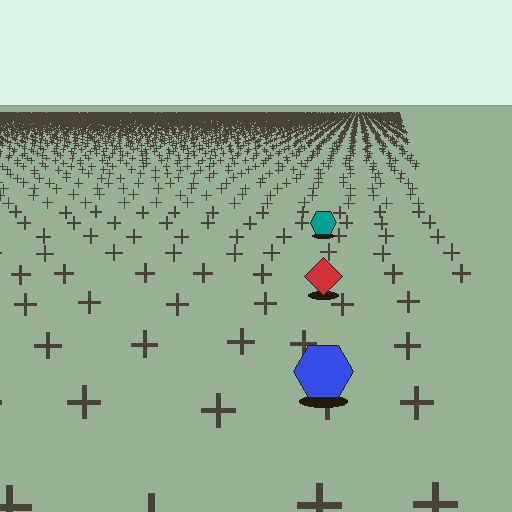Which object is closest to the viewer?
The blue hexagon is closest. The texture marks near it are larger and more spread out.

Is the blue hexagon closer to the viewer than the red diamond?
Yes. The blue hexagon is closer — you can tell from the texture gradient: the ground texture is coarser near it.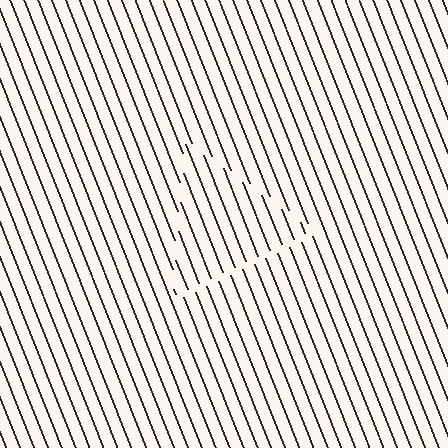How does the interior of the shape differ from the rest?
The interior of the shape contains the same grating, shifted by half a period — the contour is defined by the phase discontinuity where line-ends from the inner and outer gratings abut.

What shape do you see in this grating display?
An illusory triangle. The interior of the shape contains the same grating, shifted by half a period — the contour is defined by the phase discontinuity where line-ends from the inner and outer gratings abut.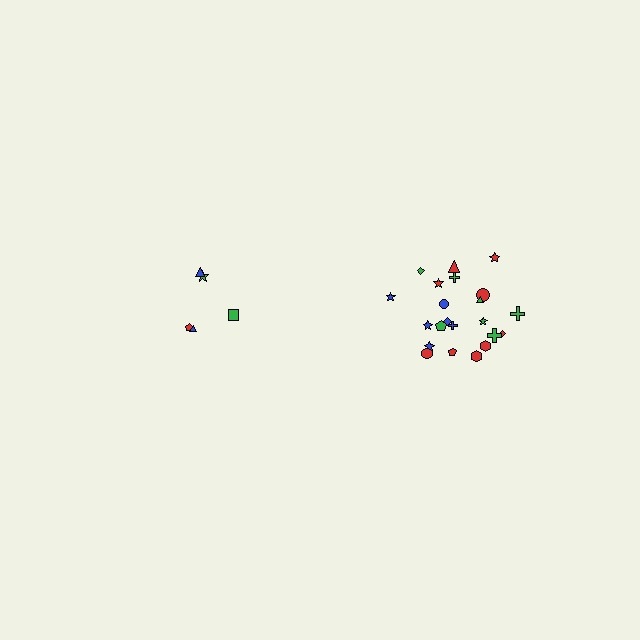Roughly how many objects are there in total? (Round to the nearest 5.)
Roughly 25 objects in total.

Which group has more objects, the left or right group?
The right group.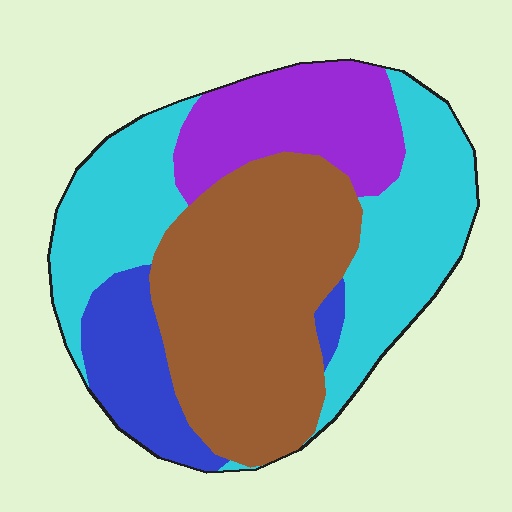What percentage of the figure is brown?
Brown takes up between a third and a half of the figure.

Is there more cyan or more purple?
Cyan.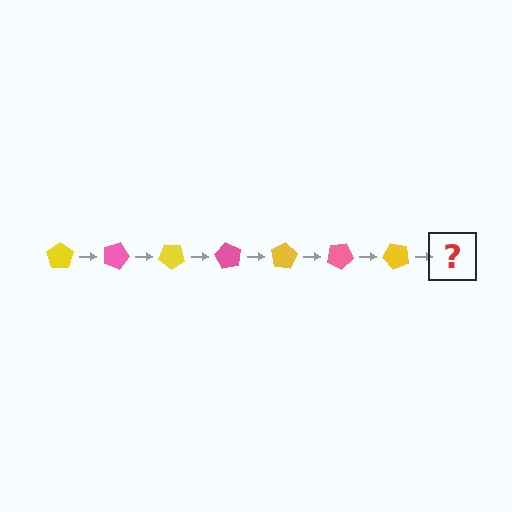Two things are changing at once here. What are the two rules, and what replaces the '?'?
The two rules are that it rotates 20 degrees each step and the color cycles through yellow and pink. The '?' should be a pink pentagon, rotated 140 degrees from the start.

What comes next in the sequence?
The next element should be a pink pentagon, rotated 140 degrees from the start.